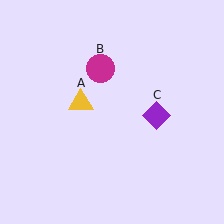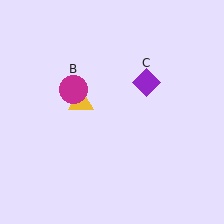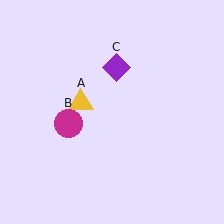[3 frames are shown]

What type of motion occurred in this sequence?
The magenta circle (object B), purple diamond (object C) rotated counterclockwise around the center of the scene.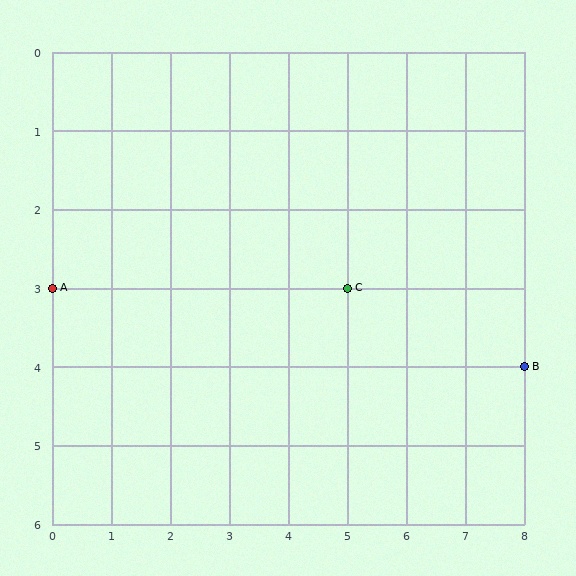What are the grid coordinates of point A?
Point A is at grid coordinates (0, 3).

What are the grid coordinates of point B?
Point B is at grid coordinates (8, 4).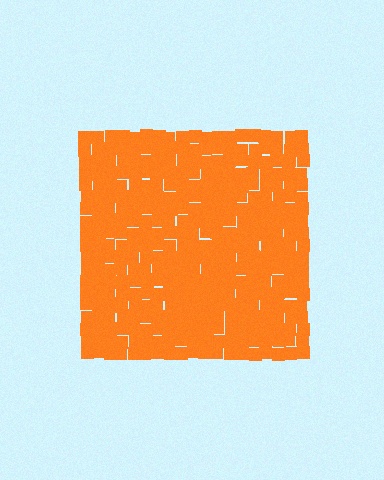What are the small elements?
The small elements are squares.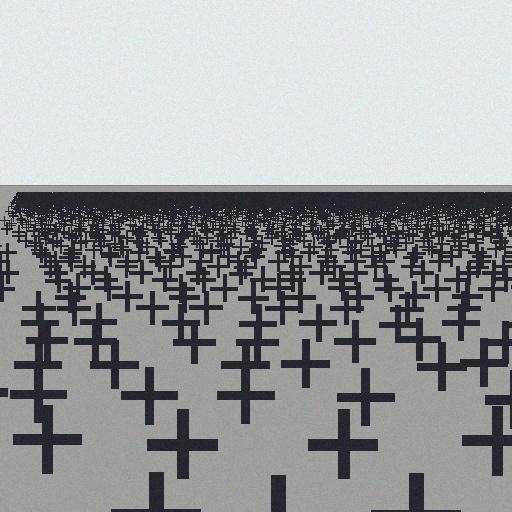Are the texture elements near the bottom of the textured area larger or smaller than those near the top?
Larger. Near the bottom, elements are closer to the viewer and appear at a bigger on-screen size.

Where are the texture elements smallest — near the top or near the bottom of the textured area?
Near the top.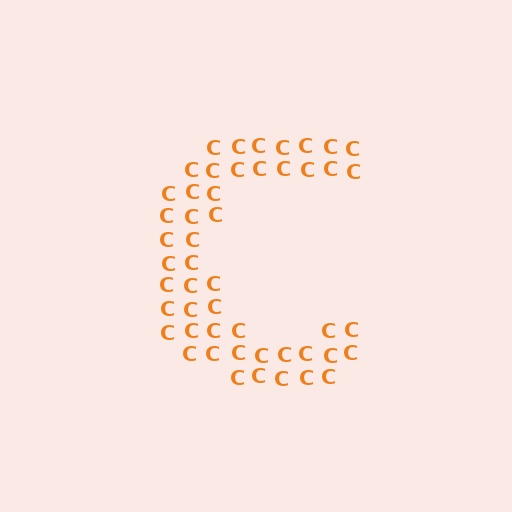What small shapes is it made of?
It is made of small letter C's.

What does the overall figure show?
The overall figure shows the letter C.